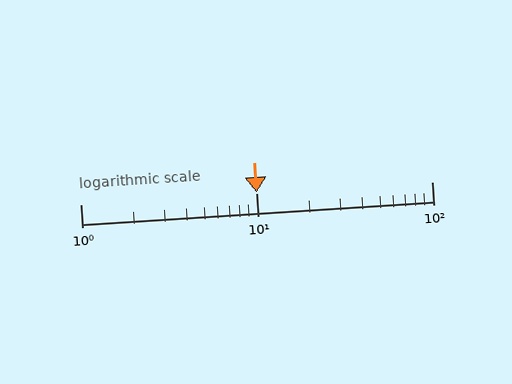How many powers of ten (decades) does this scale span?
The scale spans 2 decades, from 1 to 100.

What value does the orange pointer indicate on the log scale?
The pointer indicates approximately 10.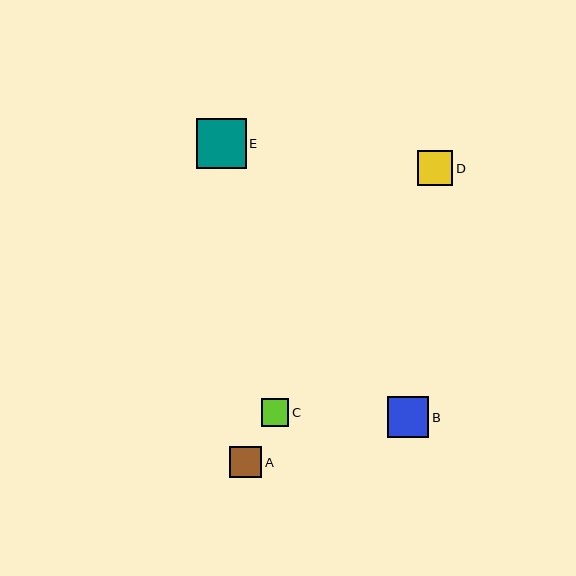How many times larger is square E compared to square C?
Square E is approximately 1.8 times the size of square C.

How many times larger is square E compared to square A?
Square E is approximately 1.6 times the size of square A.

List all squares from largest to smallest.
From largest to smallest: E, B, D, A, C.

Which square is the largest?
Square E is the largest with a size of approximately 50 pixels.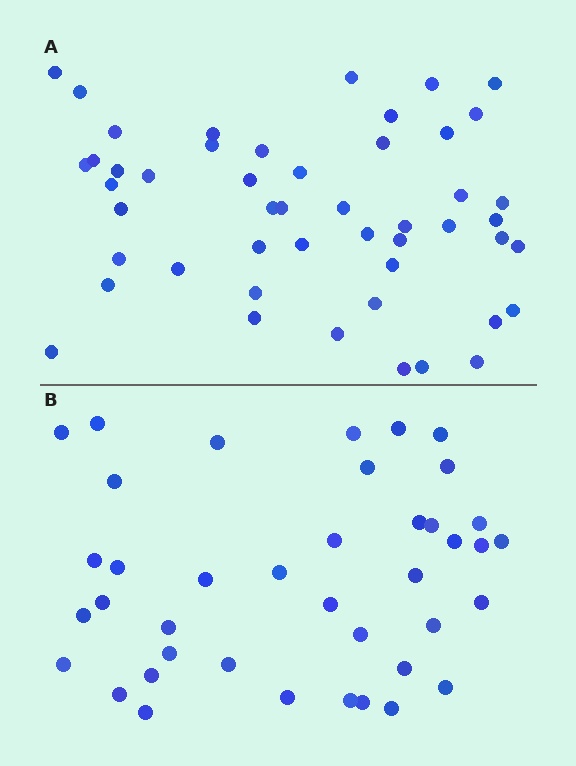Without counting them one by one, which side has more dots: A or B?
Region A (the top region) has more dots.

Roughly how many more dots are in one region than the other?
Region A has roughly 8 or so more dots than region B.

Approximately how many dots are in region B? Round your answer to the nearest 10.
About 40 dots.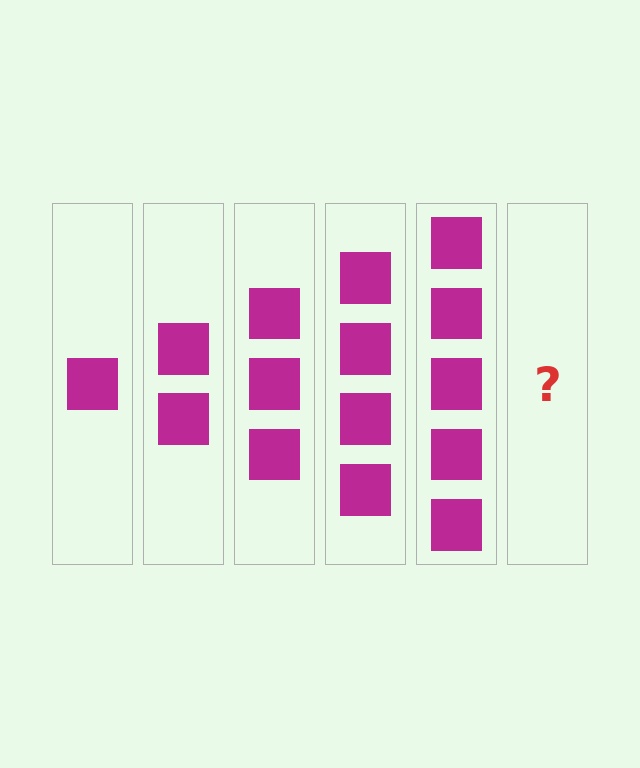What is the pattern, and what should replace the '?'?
The pattern is that each step adds one more square. The '?' should be 6 squares.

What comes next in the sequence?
The next element should be 6 squares.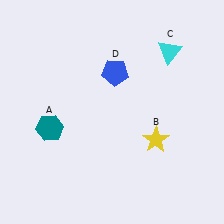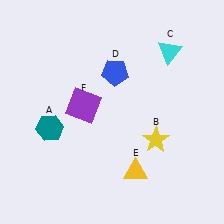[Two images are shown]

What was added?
A yellow triangle (E), a purple square (F) were added in Image 2.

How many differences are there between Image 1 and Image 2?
There are 2 differences between the two images.